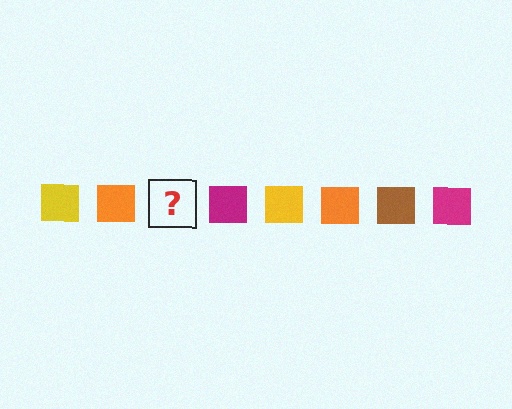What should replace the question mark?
The question mark should be replaced with a brown square.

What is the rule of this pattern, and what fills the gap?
The rule is that the pattern cycles through yellow, orange, brown, magenta squares. The gap should be filled with a brown square.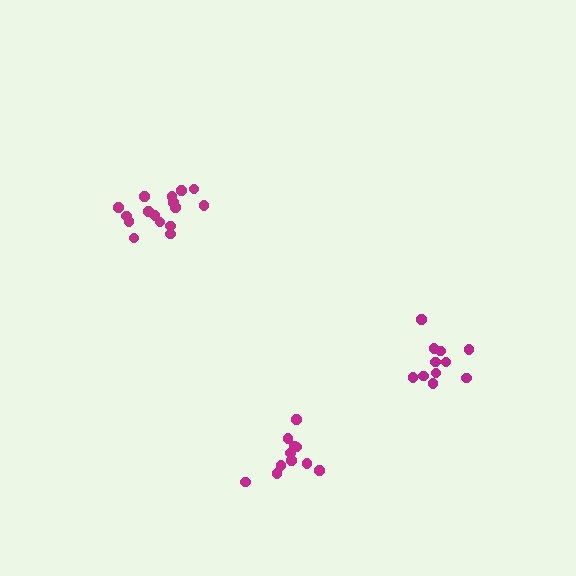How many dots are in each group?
Group 1: 11 dots, Group 2: 16 dots, Group 3: 11 dots (38 total).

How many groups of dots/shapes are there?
There are 3 groups.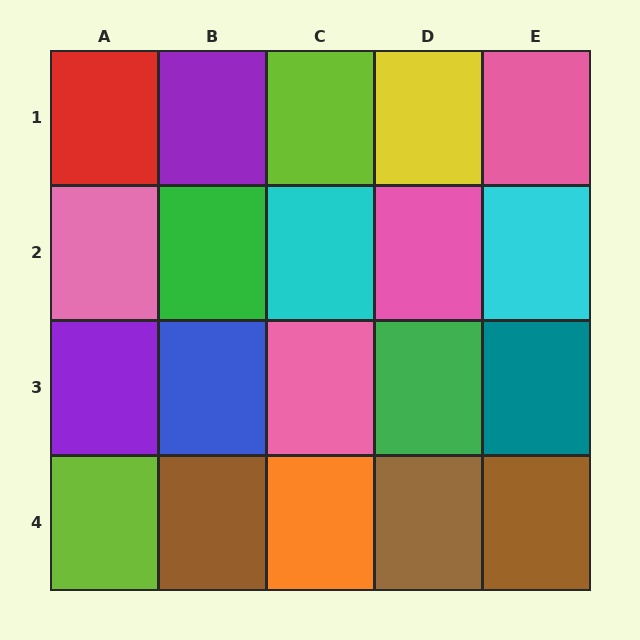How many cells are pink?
4 cells are pink.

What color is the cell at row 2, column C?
Cyan.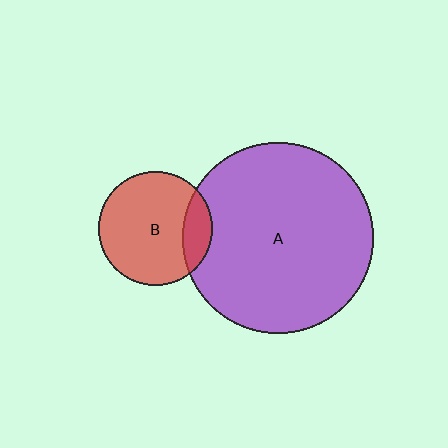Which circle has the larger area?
Circle A (purple).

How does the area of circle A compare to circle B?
Approximately 2.8 times.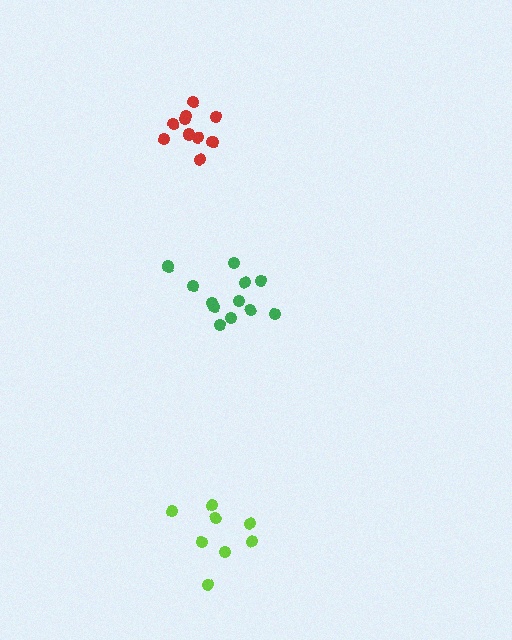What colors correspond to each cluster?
The clusters are colored: green, lime, red.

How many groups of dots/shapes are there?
There are 3 groups.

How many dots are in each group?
Group 1: 12 dots, Group 2: 8 dots, Group 3: 10 dots (30 total).